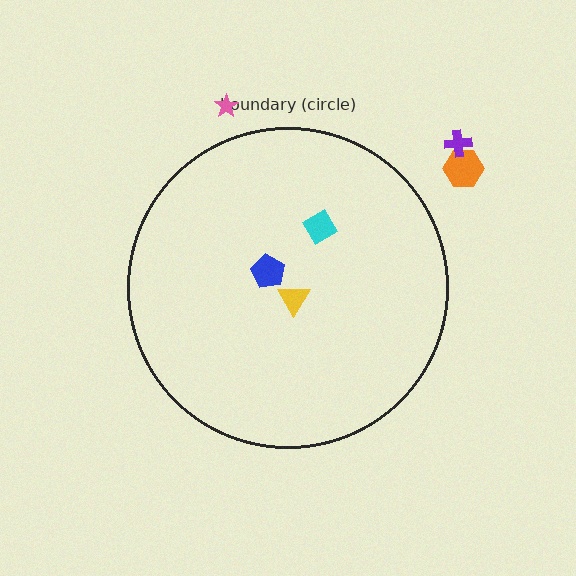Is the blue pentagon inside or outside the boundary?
Inside.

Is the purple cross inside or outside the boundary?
Outside.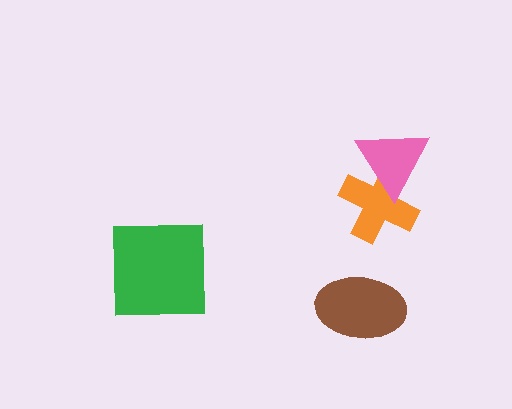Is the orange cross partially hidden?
Yes, it is partially covered by another shape.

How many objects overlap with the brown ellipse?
0 objects overlap with the brown ellipse.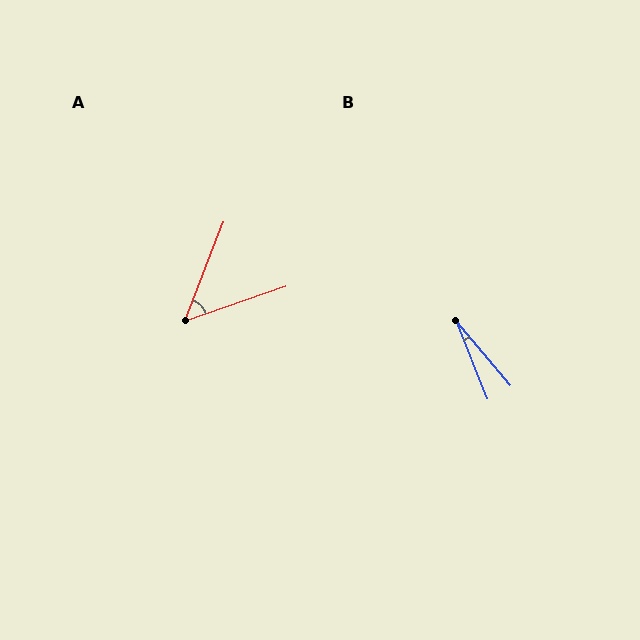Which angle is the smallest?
B, at approximately 18 degrees.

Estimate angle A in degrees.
Approximately 50 degrees.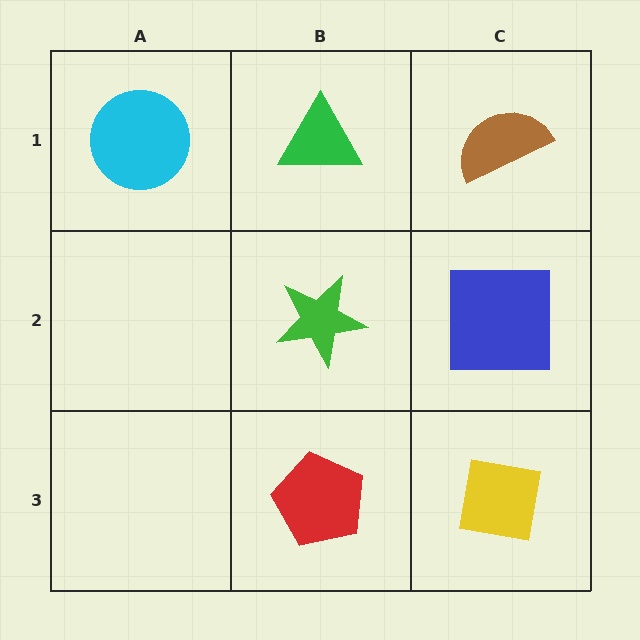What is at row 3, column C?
A yellow square.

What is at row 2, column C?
A blue square.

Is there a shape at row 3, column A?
No, that cell is empty.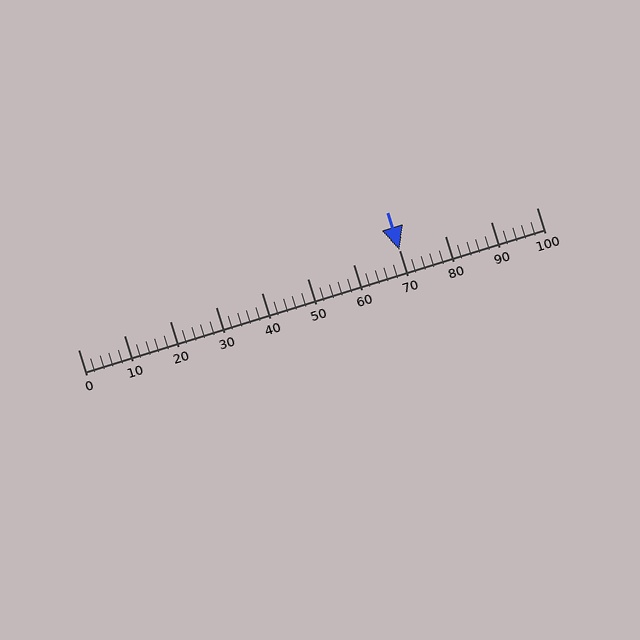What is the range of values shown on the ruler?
The ruler shows values from 0 to 100.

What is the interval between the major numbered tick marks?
The major tick marks are spaced 10 units apart.